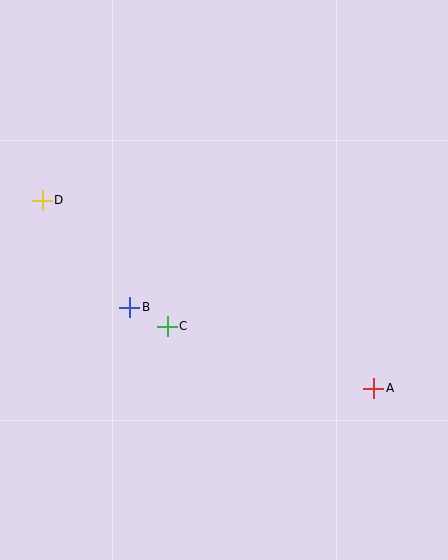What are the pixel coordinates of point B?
Point B is at (130, 307).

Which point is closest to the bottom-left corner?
Point B is closest to the bottom-left corner.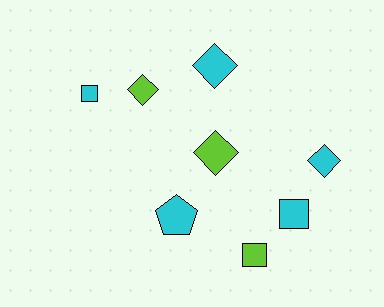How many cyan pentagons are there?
There is 1 cyan pentagon.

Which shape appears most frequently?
Diamond, with 4 objects.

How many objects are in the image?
There are 8 objects.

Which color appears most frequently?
Cyan, with 5 objects.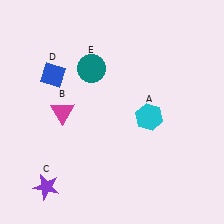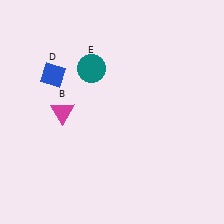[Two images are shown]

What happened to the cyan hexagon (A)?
The cyan hexagon (A) was removed in Image 2. It was in the bottom-right area of Image 1.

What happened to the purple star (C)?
The purple star (C) was removed in Image 2. It was in the bottom-left area of Image 1.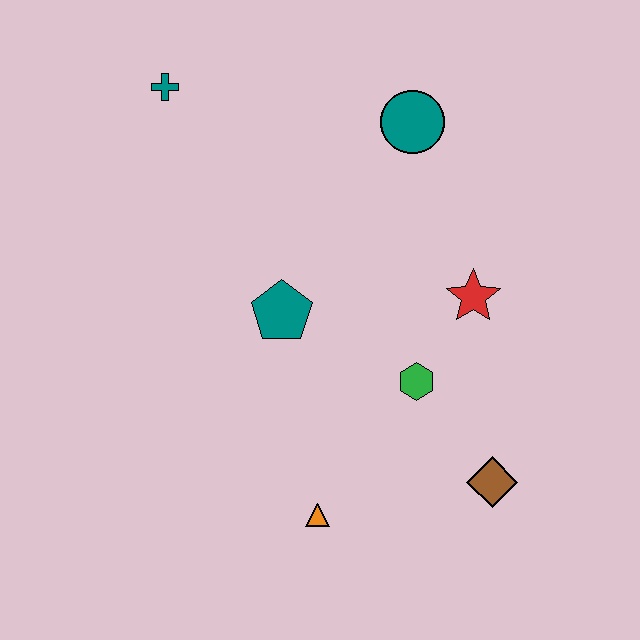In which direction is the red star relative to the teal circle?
The red star is below the teal circle.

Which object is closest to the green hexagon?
The red star is closest to the green hexagon.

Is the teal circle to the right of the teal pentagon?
Yes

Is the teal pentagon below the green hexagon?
No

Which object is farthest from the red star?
The teal cross is farthest from the red star.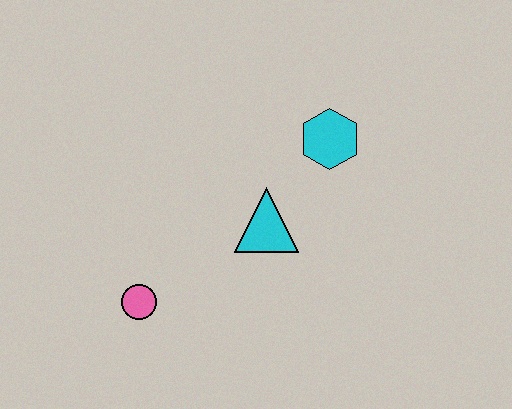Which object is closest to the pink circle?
The cyan triangle is closest to the pink circle.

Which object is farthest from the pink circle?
The cyan hexagon is farthest from the pink circle.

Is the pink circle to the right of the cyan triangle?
No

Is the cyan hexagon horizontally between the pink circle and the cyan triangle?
No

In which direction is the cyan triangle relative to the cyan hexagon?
The cyan triangle is below the cyan hexagon.